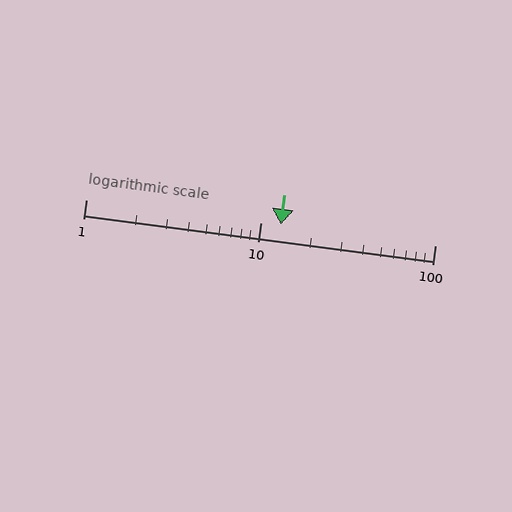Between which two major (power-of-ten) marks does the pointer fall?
The pointer is between 10 and 100.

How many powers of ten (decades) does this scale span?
The scale spans 2 decades, from 1 to 100.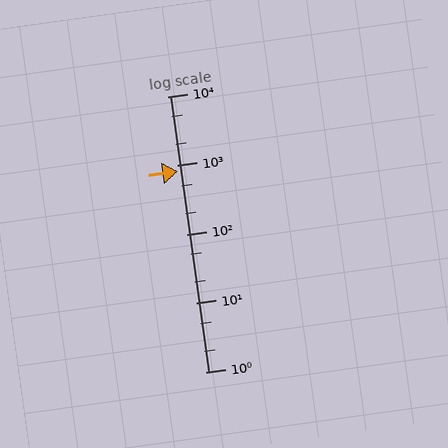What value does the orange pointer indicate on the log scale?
The pointer indicates approximately 810.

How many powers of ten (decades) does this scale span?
The scale spans 4 decades, from 1 to 10000.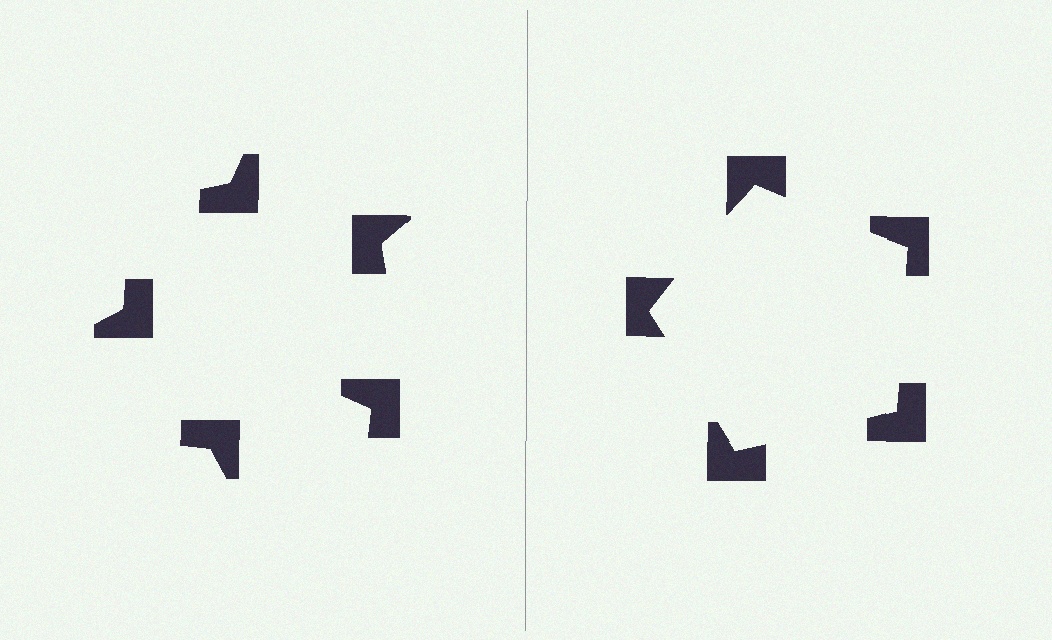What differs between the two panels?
The notched squares are positioned identically on both sides; only the wedge orientations differ. On the right they align to a pentagon; on the left they are misaligned.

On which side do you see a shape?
An illusory pentagon appears on the right side. On the left side the wedge cuts are rotated, so no coherent shape forms.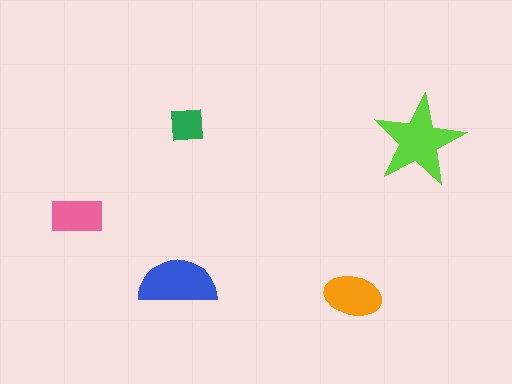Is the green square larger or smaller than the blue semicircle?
Smaller.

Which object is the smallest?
The green square.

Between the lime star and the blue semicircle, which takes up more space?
The lime star.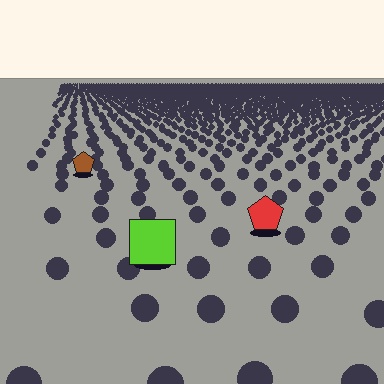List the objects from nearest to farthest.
From nearest to farthest: the lime square, the red pentagon, the brown pentagon.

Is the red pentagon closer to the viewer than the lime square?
No. The lime square is closer — you can tell from the texture gradient: the ground texture is coarser near it.